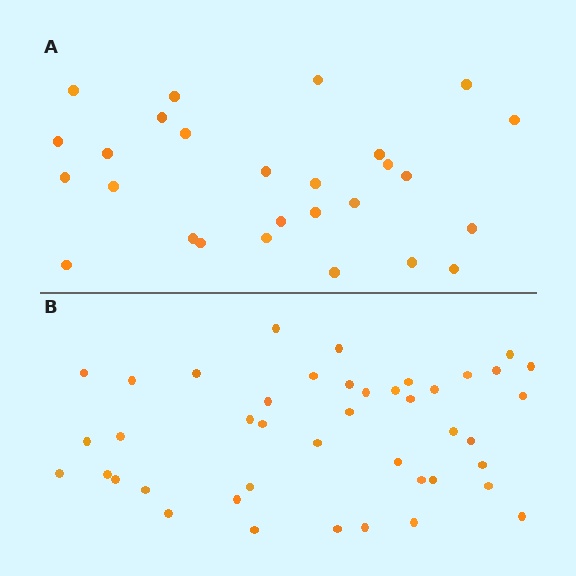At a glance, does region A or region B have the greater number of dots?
Region B (the bottom region) has more dots.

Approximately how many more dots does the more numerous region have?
Region B has approximately 15 more dots than region A.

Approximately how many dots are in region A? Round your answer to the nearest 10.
About 30 dots. (The exact count is 27, which rounds to 30.)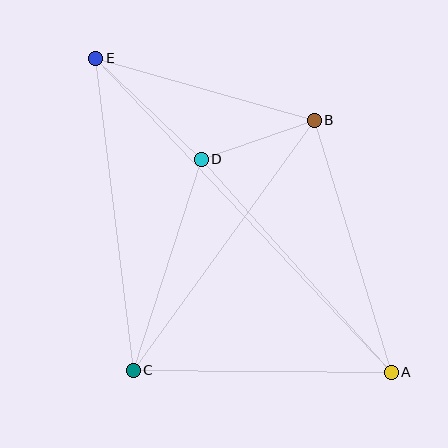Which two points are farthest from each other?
Points A and E are farthest from each other.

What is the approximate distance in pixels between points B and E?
The distance between B and E is approximately 228 pixels.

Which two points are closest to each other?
Points B and D are closest to each other.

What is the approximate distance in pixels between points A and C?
The distance between A and C is approximately 258 pixels.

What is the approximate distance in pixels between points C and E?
The distance between C and E is approximately 315 pixels.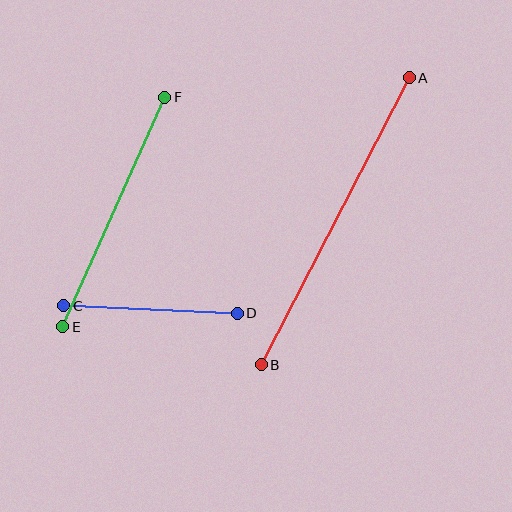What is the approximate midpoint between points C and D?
The midpoint is at approximately (151, 309) pixels.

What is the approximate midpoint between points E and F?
The midpoint is at approximately (114, 212) pixels.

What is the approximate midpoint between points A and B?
The midpoint is at approximately (335, 221) pixels.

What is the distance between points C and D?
The distance is approximately 174 pixels.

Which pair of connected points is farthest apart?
Points A and B are farthest apart.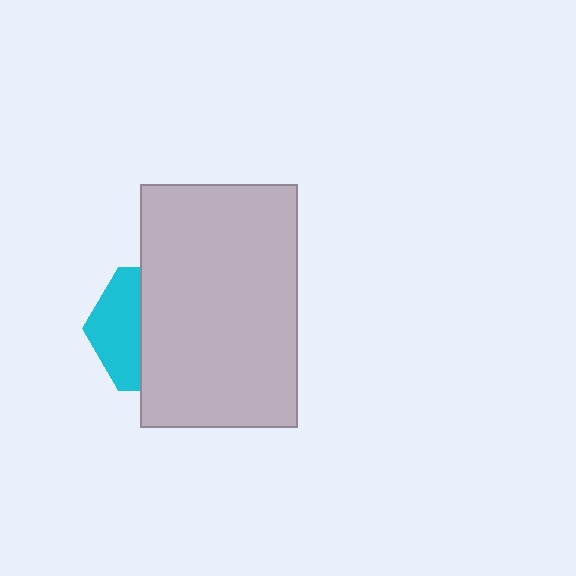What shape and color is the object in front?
The object in front is a light gray rectangle.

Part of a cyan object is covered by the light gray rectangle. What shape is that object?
It is a hexagon.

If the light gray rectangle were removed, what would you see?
You would see the complete cyan hexagon.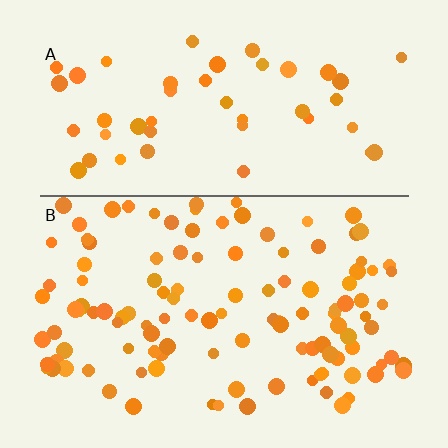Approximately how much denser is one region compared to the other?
Approximately 2.4× — region B over region A.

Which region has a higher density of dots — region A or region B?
B (the bottom).